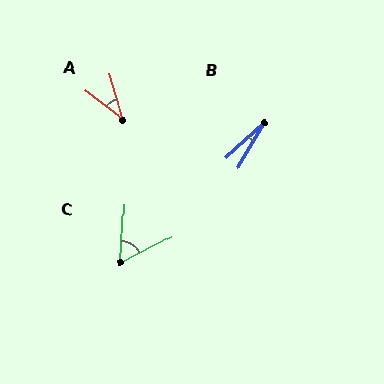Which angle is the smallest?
B, at approximately 17 degrees.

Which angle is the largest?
C, at approximately 59 degrees.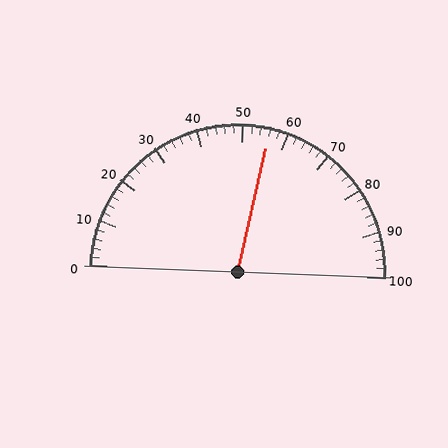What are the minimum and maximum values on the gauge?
The gauge ranges from 0 to 100.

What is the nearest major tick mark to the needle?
The nearest major tick mark is 60.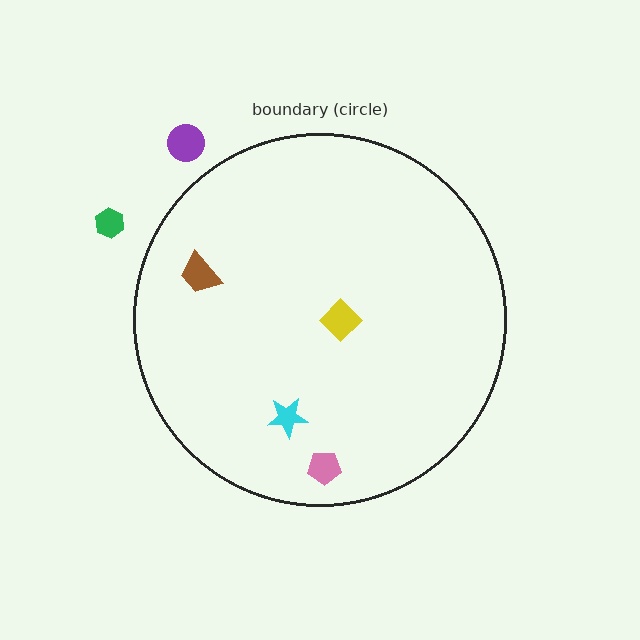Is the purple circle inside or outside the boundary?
Outside.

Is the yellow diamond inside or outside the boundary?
Inside.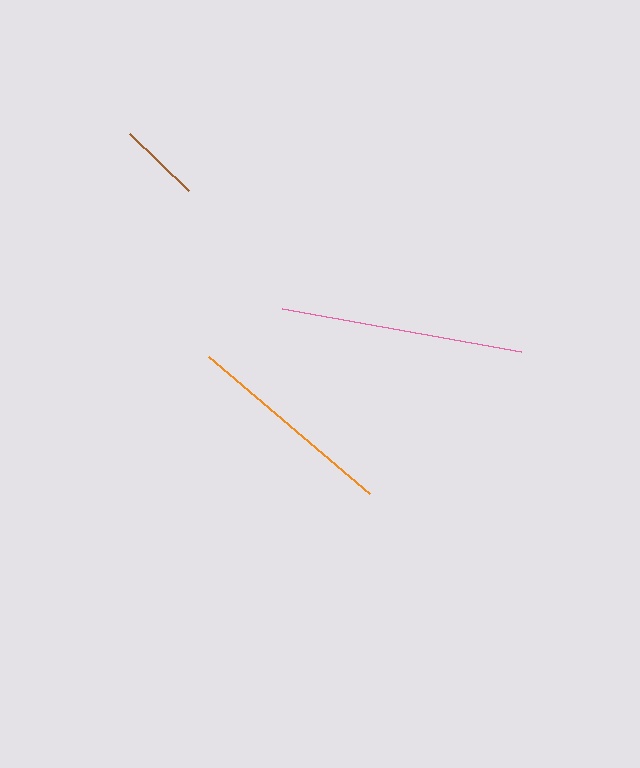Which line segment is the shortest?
The brown line is the shortest at approximately 82 pixels.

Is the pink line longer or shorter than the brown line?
The pink line is longer than the brown line.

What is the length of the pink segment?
The pink segment is approximately 242 pixels long.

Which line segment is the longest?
The pink line is the longest at approximately 242 pixels.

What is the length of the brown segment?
The brown segment is approximately 82 pixels long.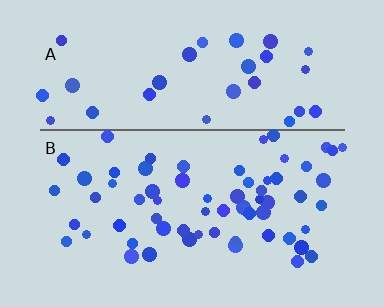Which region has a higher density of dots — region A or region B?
B (the bottom).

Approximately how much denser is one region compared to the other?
Approximately 1.8× — region B over region A.